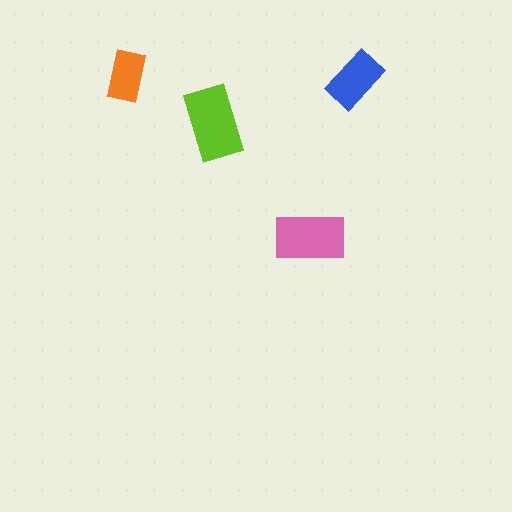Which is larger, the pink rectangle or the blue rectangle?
The pink one.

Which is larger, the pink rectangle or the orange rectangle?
The pink one.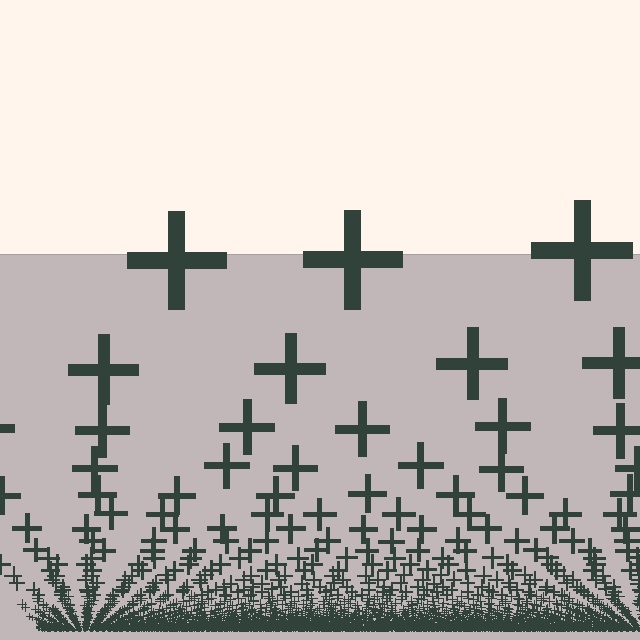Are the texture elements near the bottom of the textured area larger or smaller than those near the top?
Smaller. The gradient is inverted — elements near the bottom are smaller and denser.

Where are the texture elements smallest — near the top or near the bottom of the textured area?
Near the bottom.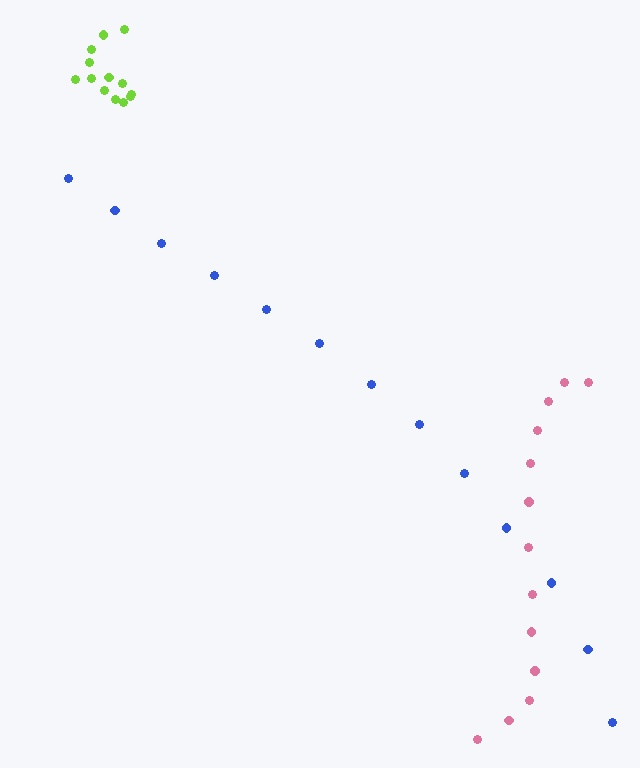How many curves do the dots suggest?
There are 3 distinct paths.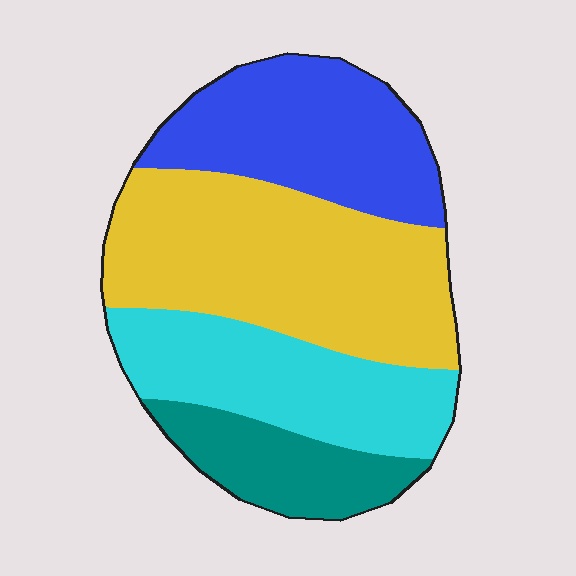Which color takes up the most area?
Yellow, at roughly 40%.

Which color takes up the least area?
Teal, at roughly 15%.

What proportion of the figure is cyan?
Cyan covers roughly 25% of the figure.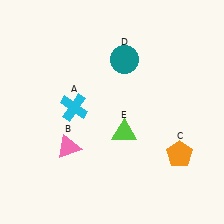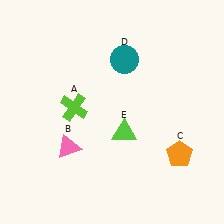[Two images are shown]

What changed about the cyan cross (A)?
In Image 1, A is cyan. In Image 2, it changed to lime.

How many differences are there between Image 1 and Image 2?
There is 1 difference between the two images.